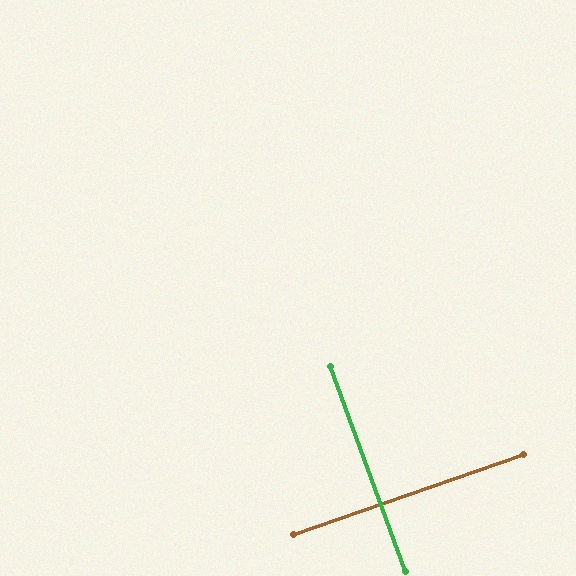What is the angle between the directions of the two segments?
Approximately 89 degrees.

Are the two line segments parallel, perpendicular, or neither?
Perpendicular — they meet at approximately 89°.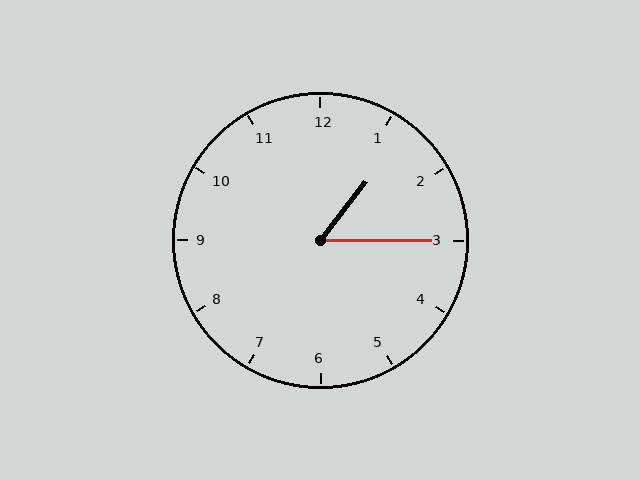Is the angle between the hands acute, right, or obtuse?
It is acute.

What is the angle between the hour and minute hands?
Approximately 52 degrees.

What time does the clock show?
1:15.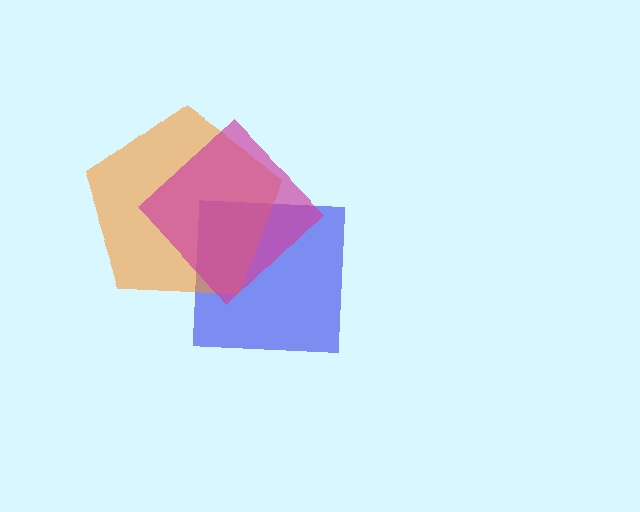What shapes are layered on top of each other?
The layered shapes are: a blue square, an orange pentagon, a magenta diamond.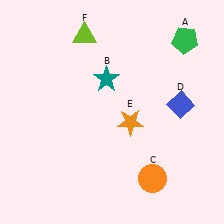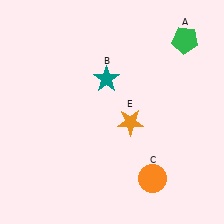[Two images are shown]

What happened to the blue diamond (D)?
The blue diamond (D) was removed in Image 2. It was in the top-right area of Image 1.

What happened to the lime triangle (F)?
The lime triangle (F) was removed in Image 2. It was in the top-left area of Image 1.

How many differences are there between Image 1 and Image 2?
There are 2 differences between the two images.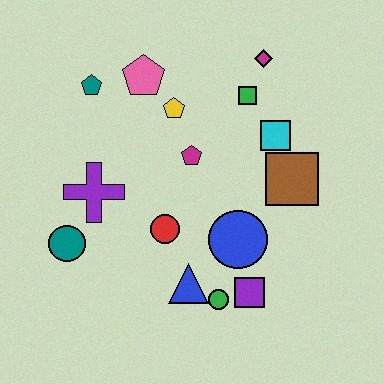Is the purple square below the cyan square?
Yes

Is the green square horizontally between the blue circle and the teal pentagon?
No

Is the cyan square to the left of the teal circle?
No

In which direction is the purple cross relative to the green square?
The purple cross is to the left of the green square.